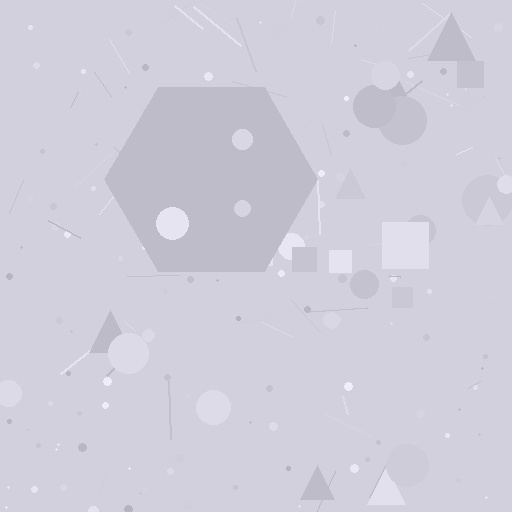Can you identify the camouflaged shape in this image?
The camouflaged shape is a hexagon.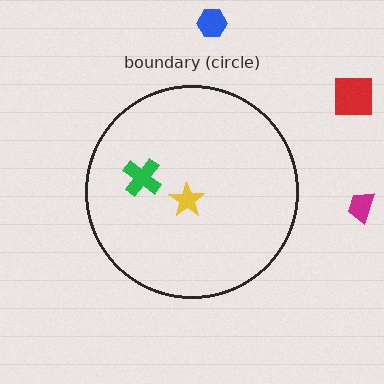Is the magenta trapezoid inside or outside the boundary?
Outside.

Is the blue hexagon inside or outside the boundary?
Outside.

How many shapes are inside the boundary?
2 inside, 3 outside.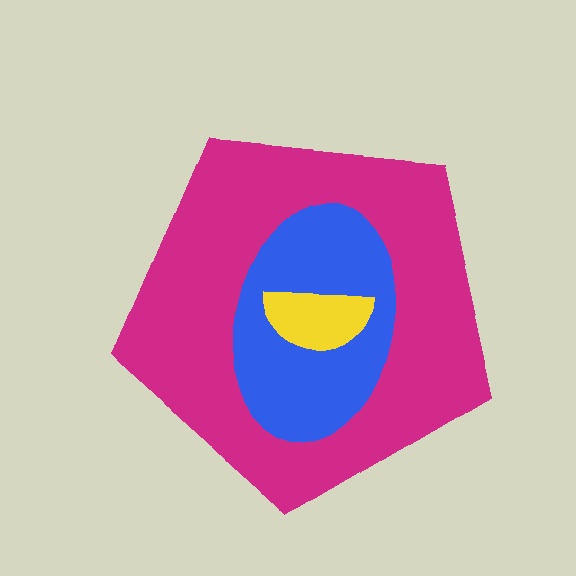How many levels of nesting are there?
3.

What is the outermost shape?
The magenta pentagon.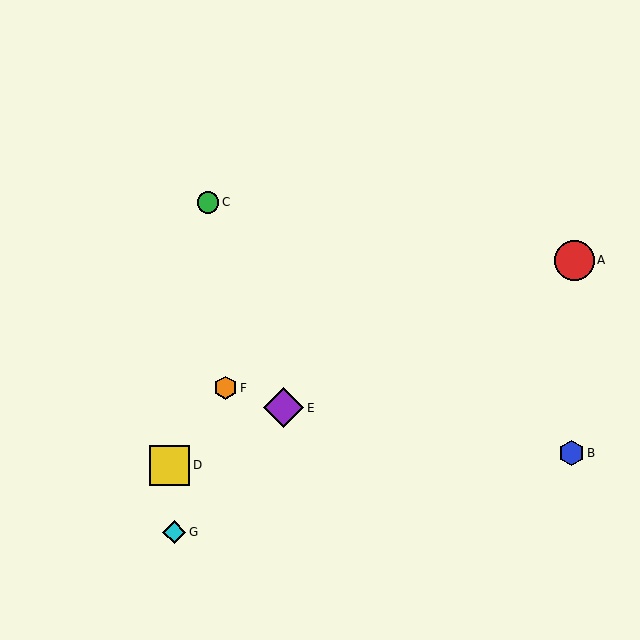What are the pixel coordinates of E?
Object E is at (284, 408).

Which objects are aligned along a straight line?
Objects A, D, E are aligned along a straight line.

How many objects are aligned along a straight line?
3 objects (A, D, E) are aligned along a straight line.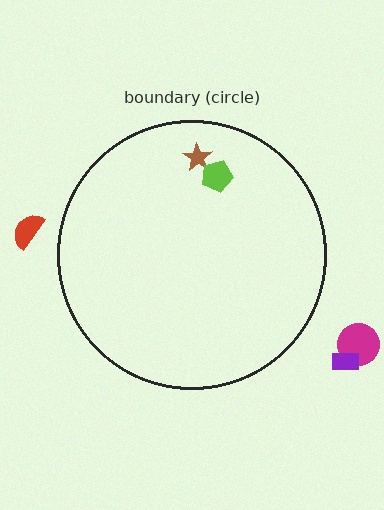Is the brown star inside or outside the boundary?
Inside.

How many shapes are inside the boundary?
2 inside, 3 outside.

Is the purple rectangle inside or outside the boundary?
Outside.